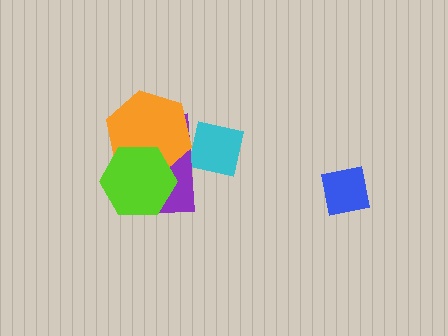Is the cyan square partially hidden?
Yes, it is partially covered by another shape.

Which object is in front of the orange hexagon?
The lime hexagon is in front of the orange hexagon.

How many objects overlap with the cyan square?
2 objects overlap with the cyan square.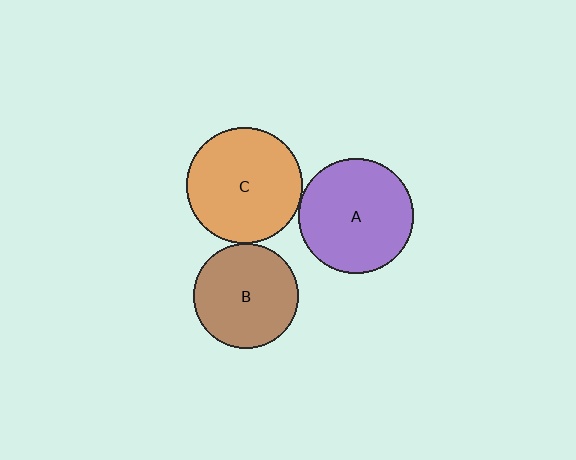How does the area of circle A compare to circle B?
Approximately 1.2 times.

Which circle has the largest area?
Circle C (orange).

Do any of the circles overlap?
No, none of the circles overlap.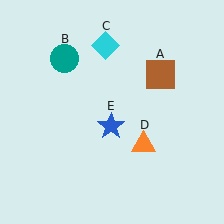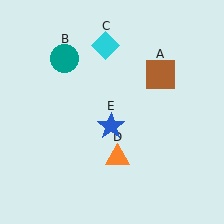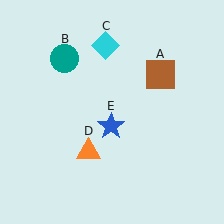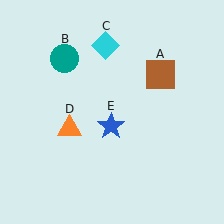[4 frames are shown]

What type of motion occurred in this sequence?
The orange triangle (object D) rotated clockwise around the center of the scene.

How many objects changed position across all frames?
1 object changed position: orange triangle (object D).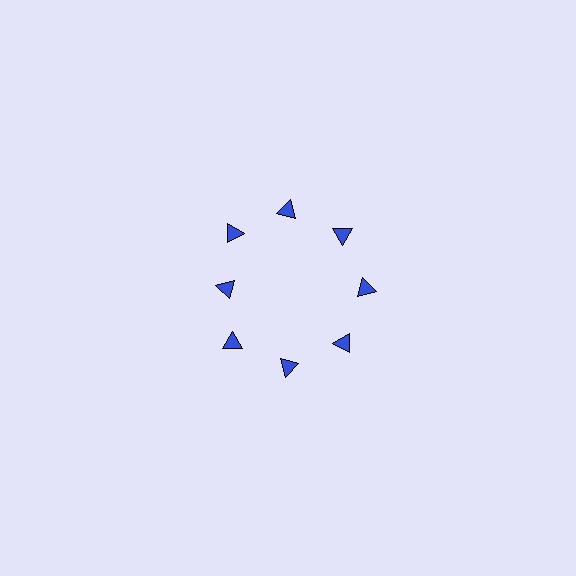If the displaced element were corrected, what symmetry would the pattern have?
It would have 8-fold rotational symmetry — the pattern would map onto itself every 45 degrees.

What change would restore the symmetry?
The symmetry would be restored by moving it outward, back onto the ring so that all 8 triangles sit at equal angles and equal distance from the center.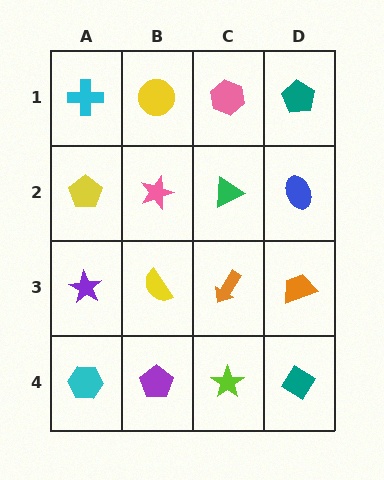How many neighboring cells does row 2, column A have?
3.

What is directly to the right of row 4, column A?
A purple pentagon.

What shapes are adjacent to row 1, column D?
A blue ellipse (row 2, column D), a pink hexagon (row 1, column C).